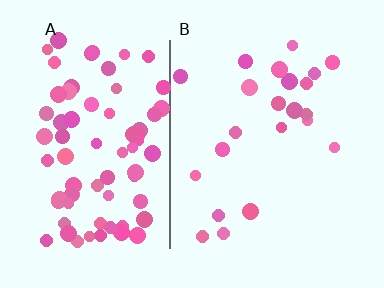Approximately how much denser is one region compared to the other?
Approximately 3.5× — region A over region B.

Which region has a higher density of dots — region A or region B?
A (the left).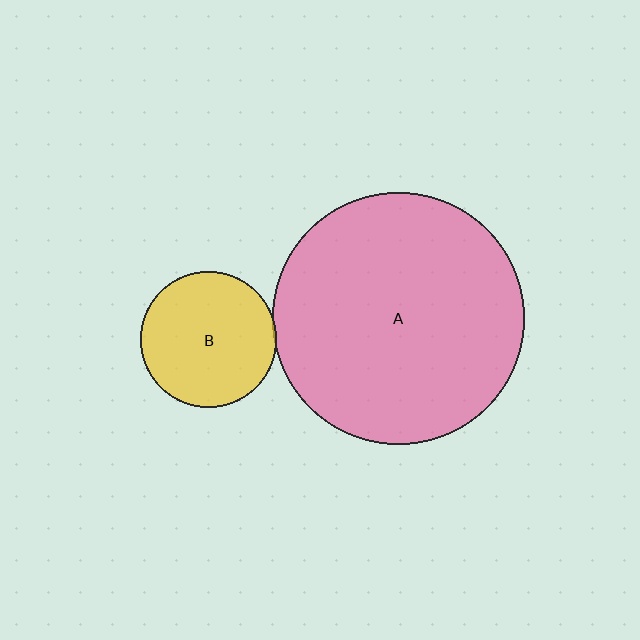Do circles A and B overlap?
Yes.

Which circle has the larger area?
Circle A (pink).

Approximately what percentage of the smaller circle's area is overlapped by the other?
Approximately 5%.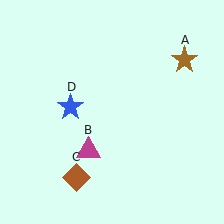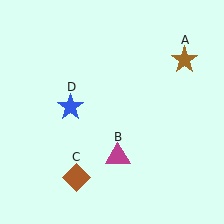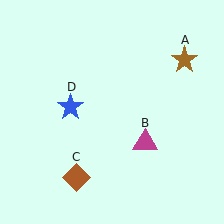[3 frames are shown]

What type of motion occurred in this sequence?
The magenta triangle (object B) rotated counterclockwise around the center of the scene.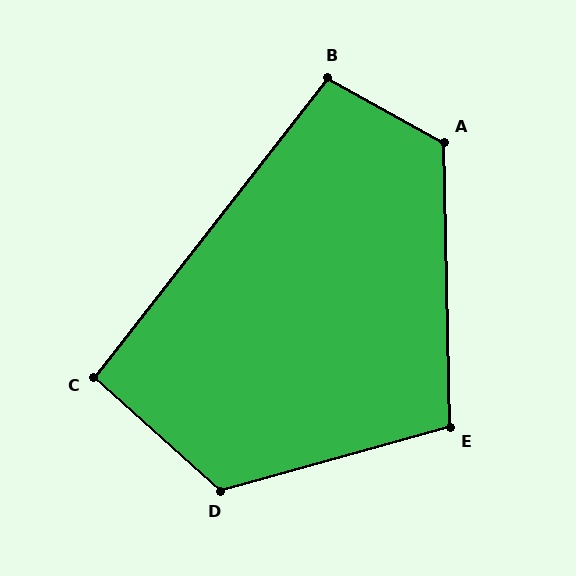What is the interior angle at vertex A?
Approximately 120 degrees (obtuse).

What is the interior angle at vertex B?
Approximately 99 degrees (obtuse).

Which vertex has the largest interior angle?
D, at approximately 123 degrees.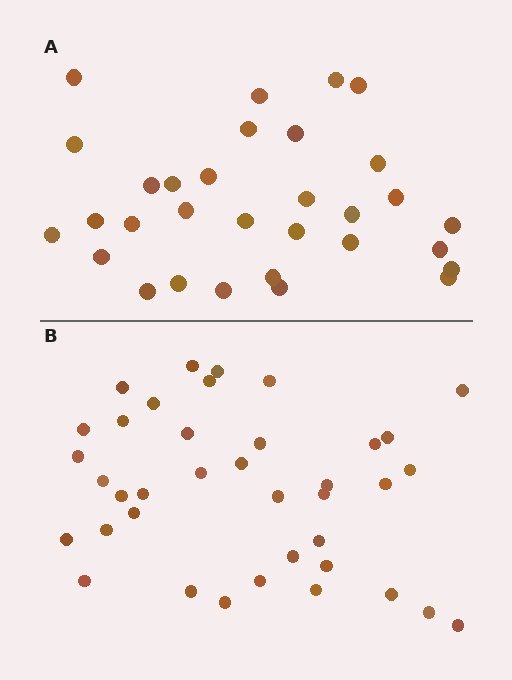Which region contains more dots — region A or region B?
Region B (the bottom region) has more dots.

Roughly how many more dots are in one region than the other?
Region B has roughly 8 or so more dots than region A.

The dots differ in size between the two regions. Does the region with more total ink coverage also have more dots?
No. Region A has more total ink coverage because its dots are larger, but region B actually contains more individual dots. Total area can be misleading — the number of items is what matters here.